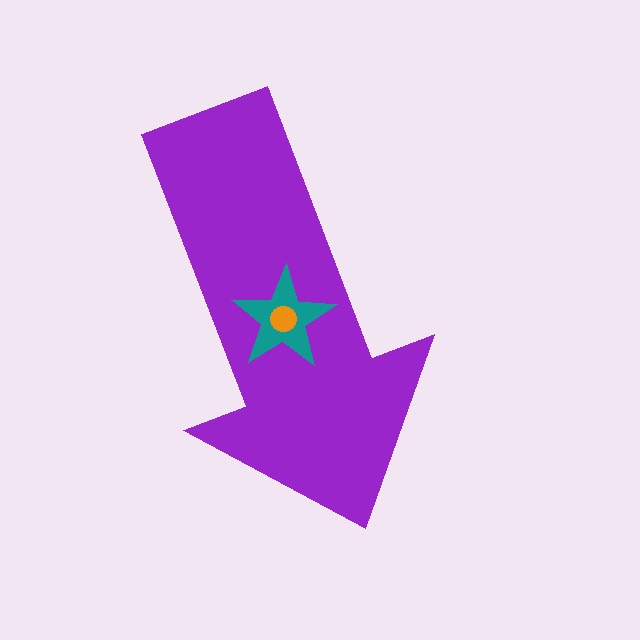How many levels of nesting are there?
3.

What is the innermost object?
The orange circle.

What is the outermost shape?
The purple arrow.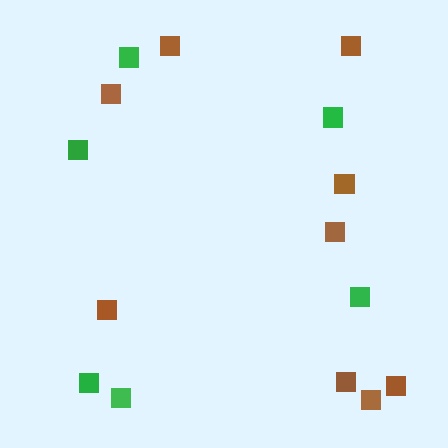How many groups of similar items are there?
There are 2 groups: one group of green squares (6) and one group of brown squares (9).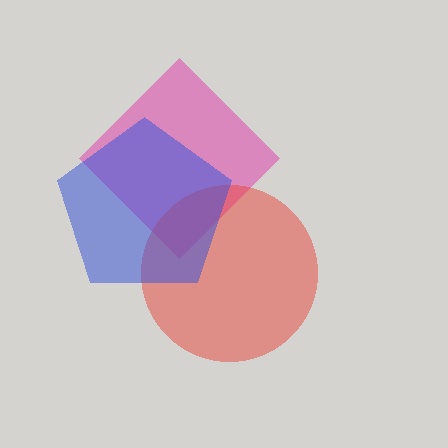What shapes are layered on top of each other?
The layered shapes are: a pink diamond, a red circle, a blue pentagon.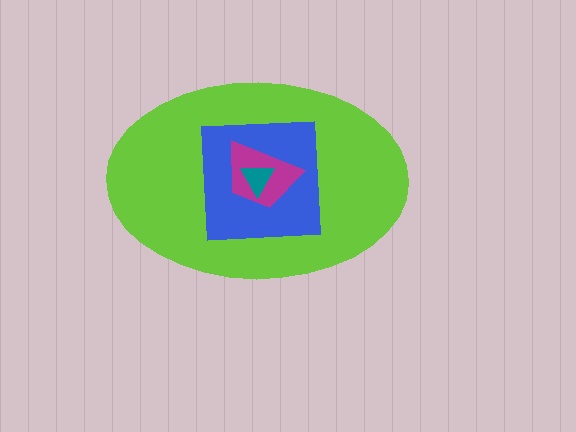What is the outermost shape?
The lime ellipse.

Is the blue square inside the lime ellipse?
Yes.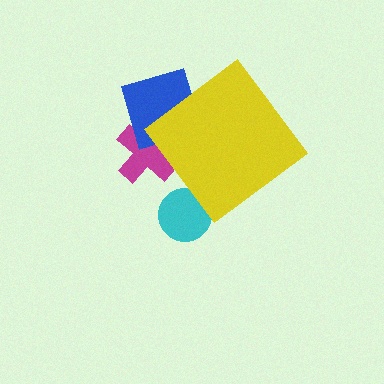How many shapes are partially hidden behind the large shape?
3 shapes are partially hidden.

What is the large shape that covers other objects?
A yellow diamond.